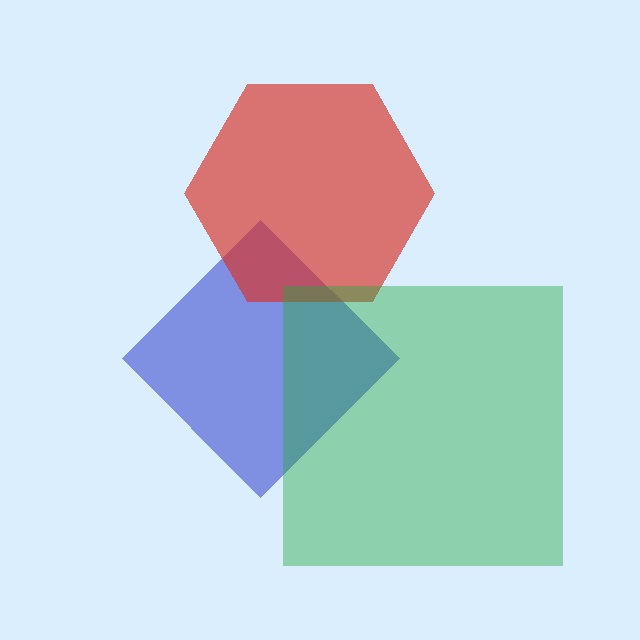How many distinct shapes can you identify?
There are 3 distinct shapes: a blue diamond, a red hexagon, a green square.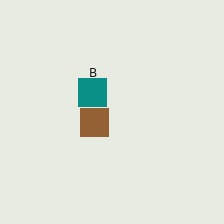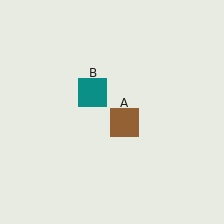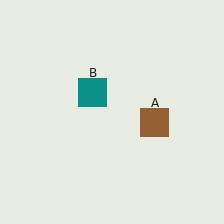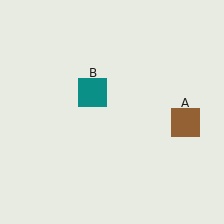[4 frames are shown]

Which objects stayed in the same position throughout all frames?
Teal square (object B) remained stationary.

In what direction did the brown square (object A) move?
The brown square (object A) moved right.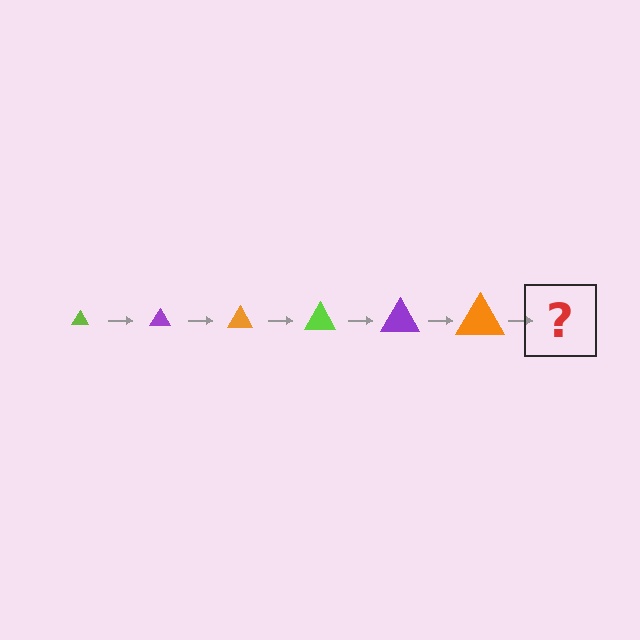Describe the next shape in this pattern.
It should be a lime triangle, larger than the previous one.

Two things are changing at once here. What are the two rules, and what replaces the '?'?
The two rules are that the triangle grows larger each step and the color cycles through lime, purple, and orange. The '?' should be a lime triangle, larger than the previous one.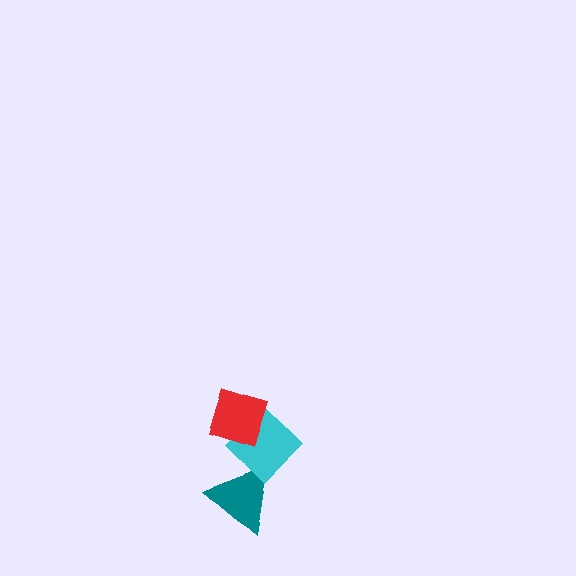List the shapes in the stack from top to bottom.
From top to bottom: the red diamond, the cyan diamond, the teal triangle.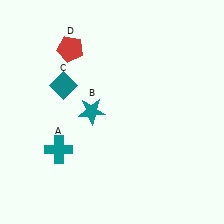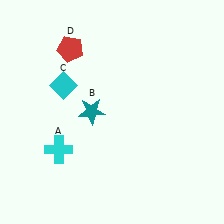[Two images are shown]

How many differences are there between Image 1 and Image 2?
There are 2 differences between the two images.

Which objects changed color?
A changed from teal to cyan. C changed from teal to cyan.